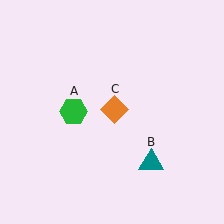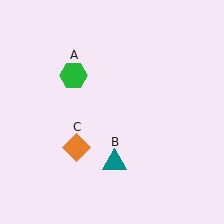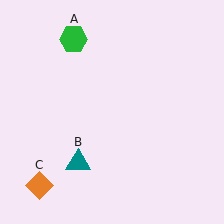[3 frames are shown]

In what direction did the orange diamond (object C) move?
The orange diamond (object C) moved down and to the left.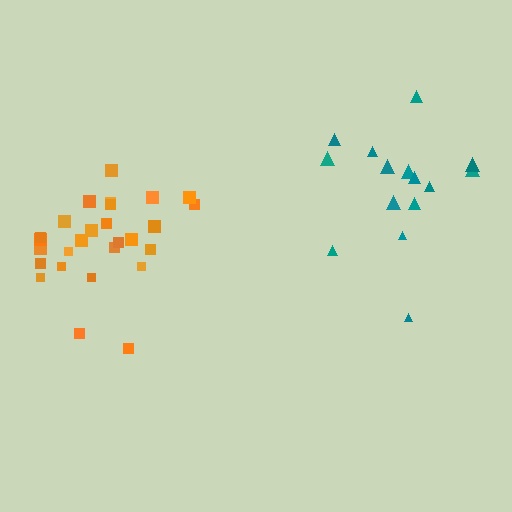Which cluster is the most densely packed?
Orange.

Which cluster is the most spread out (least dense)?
Teal.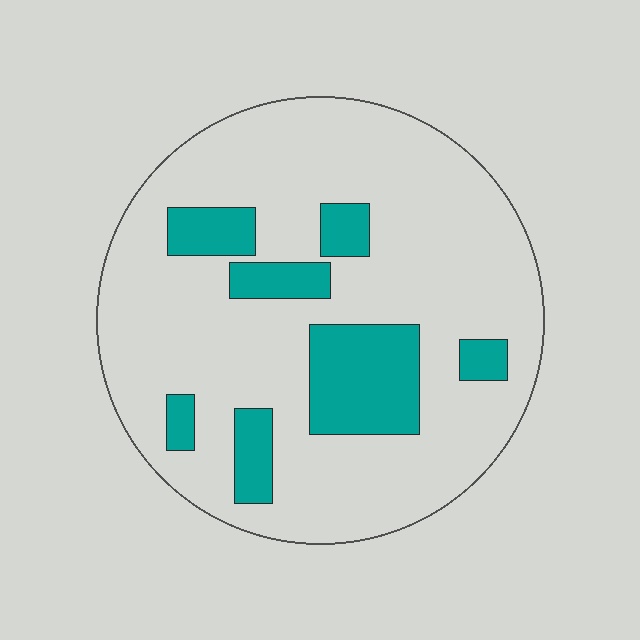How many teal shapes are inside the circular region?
7.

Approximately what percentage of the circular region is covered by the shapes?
Approximately 20%.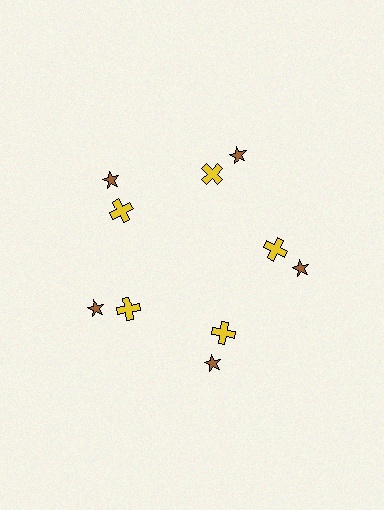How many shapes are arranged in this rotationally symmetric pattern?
There are 10 shapes, arranged in 5 groups of 2.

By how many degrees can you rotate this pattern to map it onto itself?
The pattern maps onto itself every 72 degrees of rotation.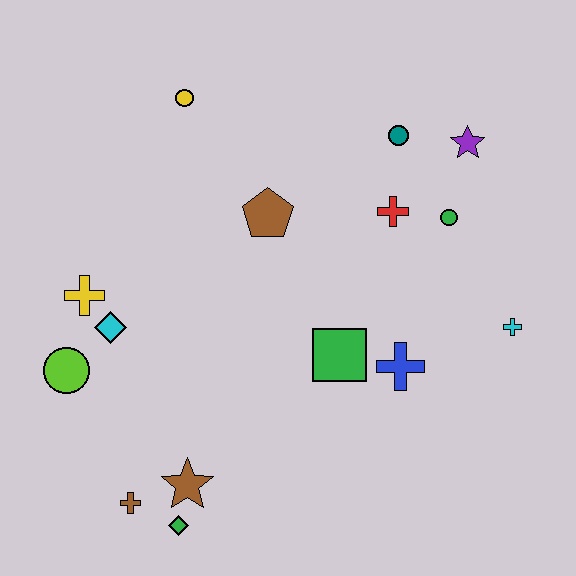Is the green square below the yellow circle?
Yes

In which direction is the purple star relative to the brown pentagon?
The purple star is to the right of the brown pentagon.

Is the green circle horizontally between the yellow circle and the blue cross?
No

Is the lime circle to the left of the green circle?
Yes